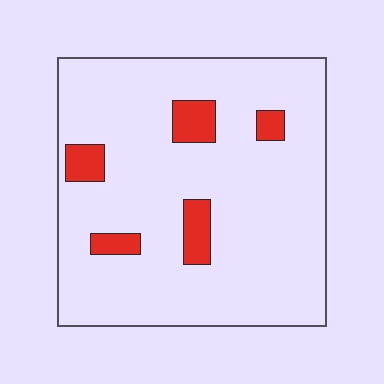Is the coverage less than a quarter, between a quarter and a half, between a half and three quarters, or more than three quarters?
Less than a quarter.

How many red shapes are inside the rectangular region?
5.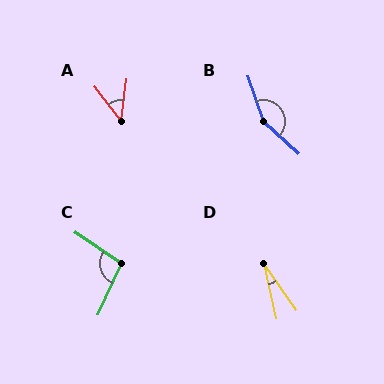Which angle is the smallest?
D, at approximately 22 degrees.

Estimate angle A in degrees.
Approximately 45 degrees.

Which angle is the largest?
B, at approximately 151 degrees.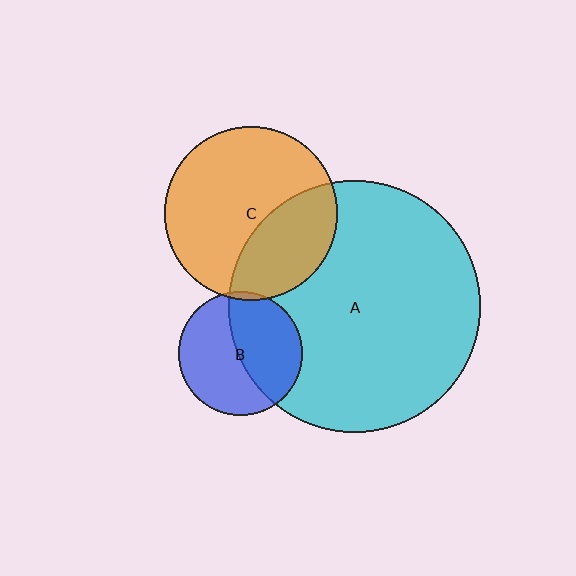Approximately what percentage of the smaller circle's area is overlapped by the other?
Approximately 35%.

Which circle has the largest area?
Circle A (cyan).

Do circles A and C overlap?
Yes.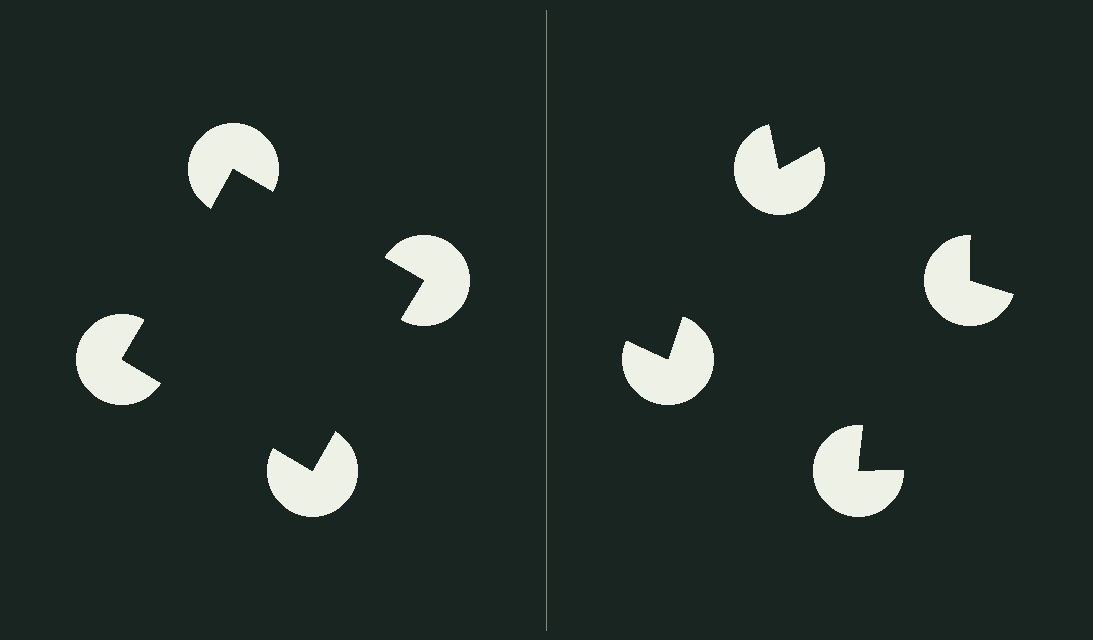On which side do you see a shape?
An illusory square appears on the left side. On the right side the wedge cuts are rotated, so no coherent shape forms.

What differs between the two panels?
The pac-man discs are positioned identically on both sides; only the wedge orientations differ. On the left they align to a square; on the right they are misaligned.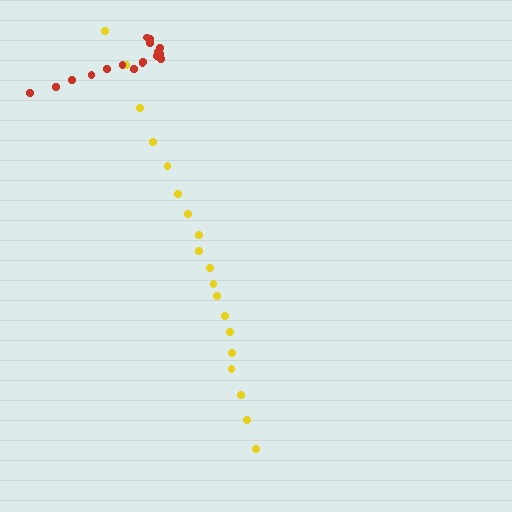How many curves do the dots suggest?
There are 2 distinct paths.